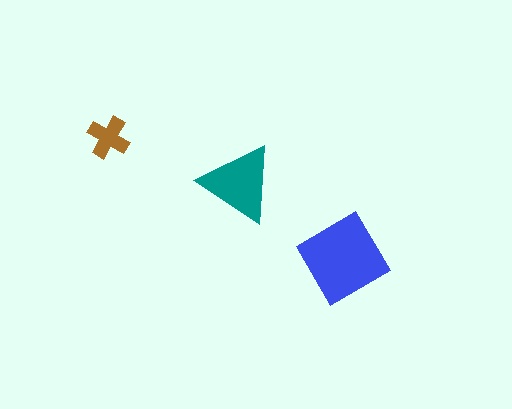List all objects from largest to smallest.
The blue diamond, the teal triangle, the brown cross.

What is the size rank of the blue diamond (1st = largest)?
1st.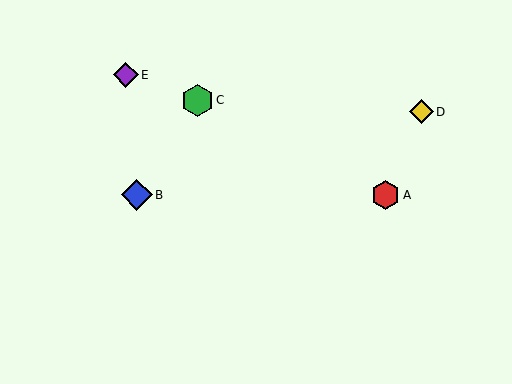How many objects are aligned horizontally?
2 objects (A, B) are aligned horizontally.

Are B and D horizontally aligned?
No, B is at y≈195 and D is at y≈112.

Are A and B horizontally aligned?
Yes, both are at y≈195.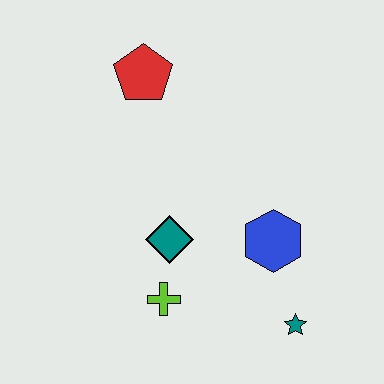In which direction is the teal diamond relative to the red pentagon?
The teal diamond is below the red pentagon.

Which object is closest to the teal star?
The blue hexagon is closest to the teal star.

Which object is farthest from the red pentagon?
The teal star is farthest from the red pentagon.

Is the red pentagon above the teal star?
Yes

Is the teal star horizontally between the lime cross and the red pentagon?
No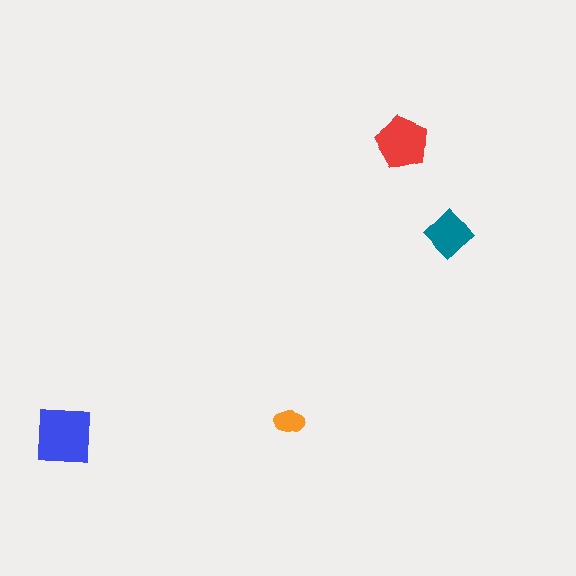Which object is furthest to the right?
The teal diamond is rightmost.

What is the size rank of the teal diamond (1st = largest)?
3rd.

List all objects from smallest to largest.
The orange ellipse, the teal diamond, the red pentagon, the blue square.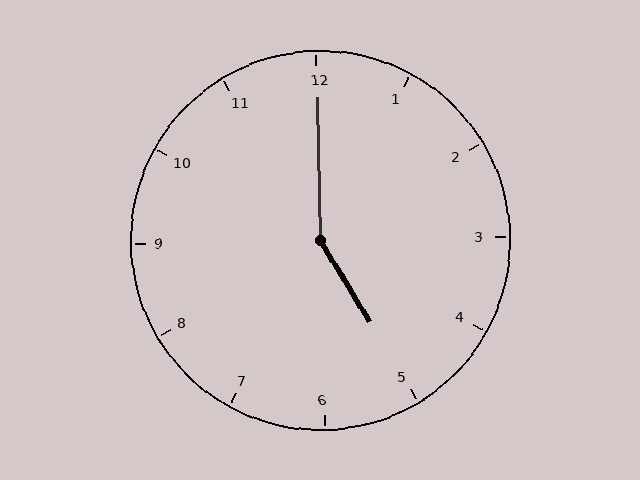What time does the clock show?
5:00.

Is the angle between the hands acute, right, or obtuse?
It is obtuse.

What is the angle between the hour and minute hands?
Approximately 150 degrees.